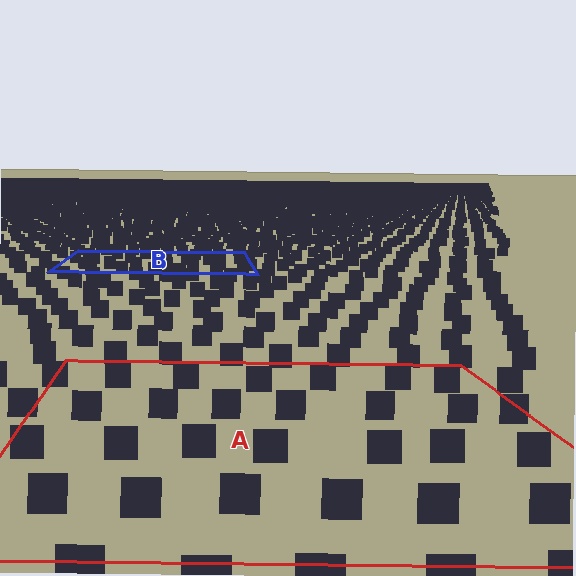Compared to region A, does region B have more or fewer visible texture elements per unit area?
Region B has more texture elements per unit area — they are packed more densely because it is farther away.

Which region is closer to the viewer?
Region A is closer. The texture elements there are larger and more spread out.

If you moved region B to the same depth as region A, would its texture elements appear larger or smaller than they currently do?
They would appear larger. At a closer depth, the same texture elements are projected at a bigger on-screen size.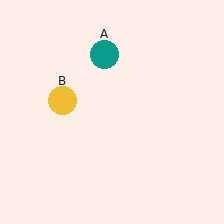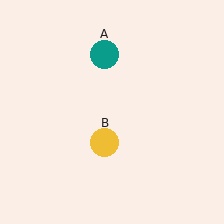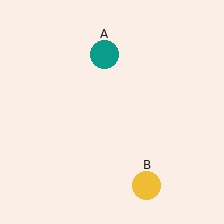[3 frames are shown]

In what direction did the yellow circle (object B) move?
The yellow circle (object B) moved down and to the right.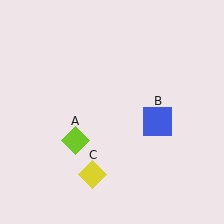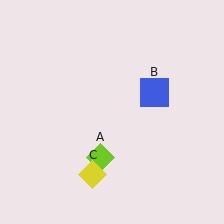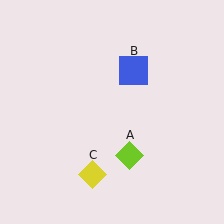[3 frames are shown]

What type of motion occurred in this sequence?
The lime diamond (object A), blue square (object B) rotated counterclockwise around the center of the scene.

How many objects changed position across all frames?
2 objects changed position: lime diamond (object A), blue square (object B).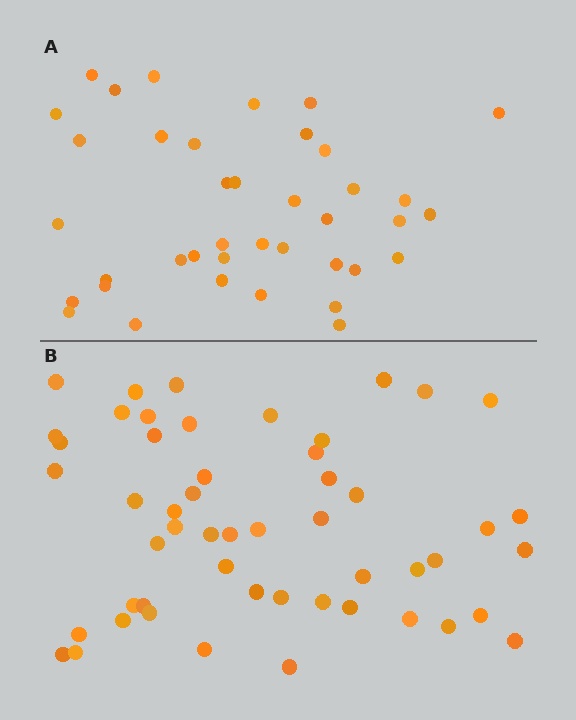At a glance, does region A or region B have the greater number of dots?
Region B (the bottom region) has more dots.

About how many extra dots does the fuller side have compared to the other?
Region B has approximately 15 more dots than region A.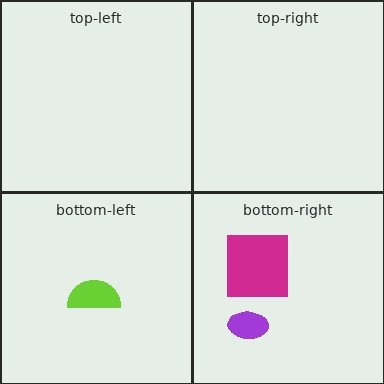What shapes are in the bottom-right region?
The purple ellipse, the magenta square.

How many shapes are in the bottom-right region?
2.